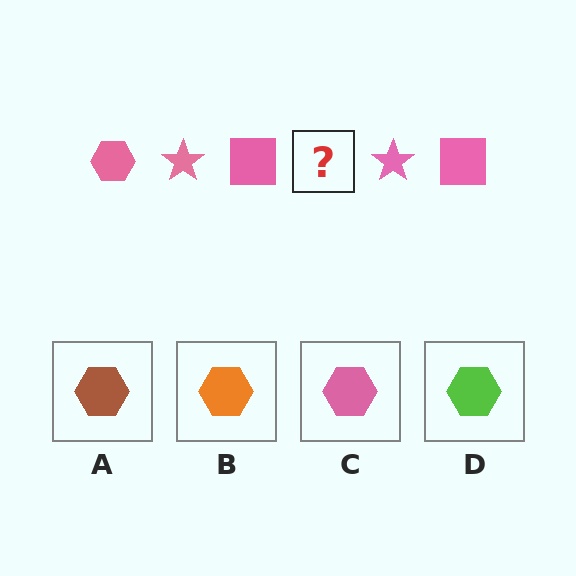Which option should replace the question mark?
Option C.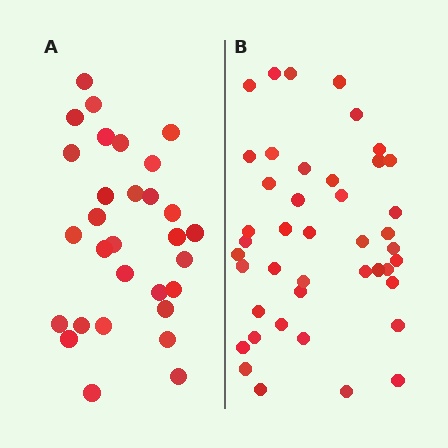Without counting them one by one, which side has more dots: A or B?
Region B (the right region) has more dots.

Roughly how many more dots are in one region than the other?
Region B has approximately 15 more dots than region A.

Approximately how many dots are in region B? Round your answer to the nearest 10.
About 40 dots. (The exact count is 43, which rounds to 40.)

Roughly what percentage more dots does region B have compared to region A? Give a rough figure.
About 45% more.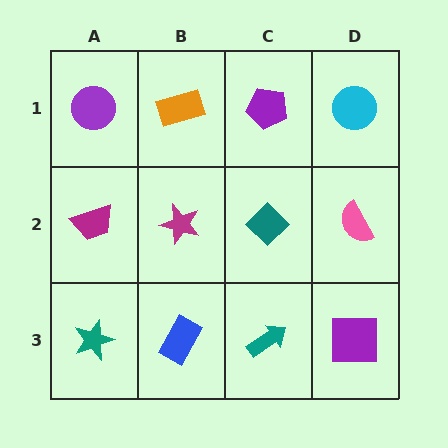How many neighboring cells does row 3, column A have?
2.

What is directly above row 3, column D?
A pink semicircle.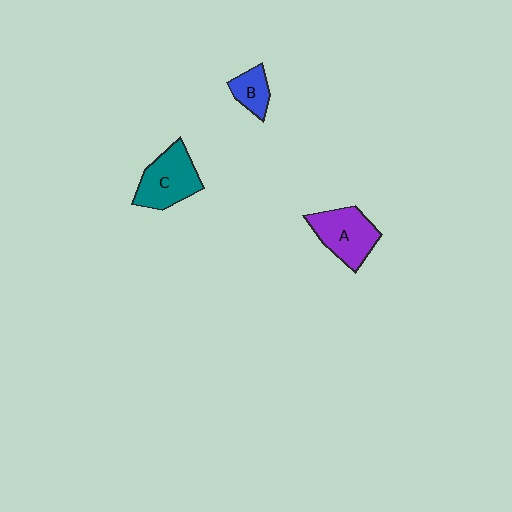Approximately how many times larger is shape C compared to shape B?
Approximately 2.0 times.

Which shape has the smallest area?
Shape B (blue).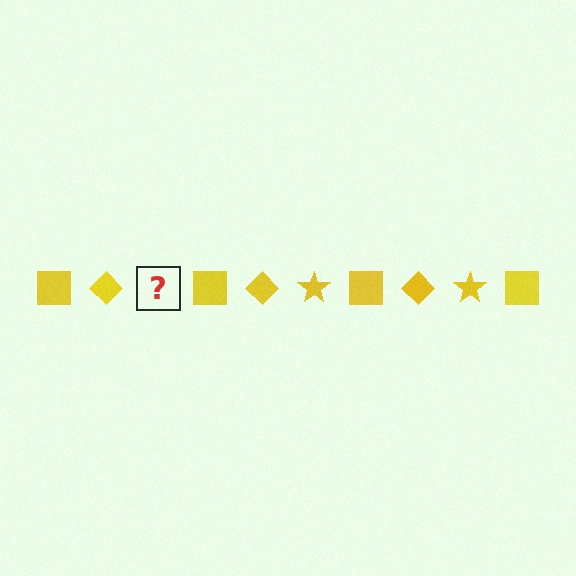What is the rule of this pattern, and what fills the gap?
The rule is that the pattern cycles through square, diamond, star shapes in yellow. The gap should be filled with a yellow star.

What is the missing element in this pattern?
The missing element is a yellow star.